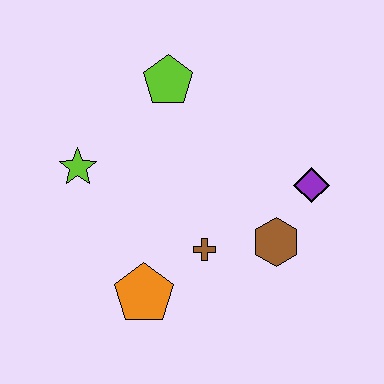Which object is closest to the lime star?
The lime pentagon is closest to the lime star.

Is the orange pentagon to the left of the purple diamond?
Yes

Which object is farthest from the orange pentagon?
The lime pentagon is farthest from the orange pentagon.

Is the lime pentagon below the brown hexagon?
No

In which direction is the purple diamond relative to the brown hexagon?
The purple diamond is above the brown hexagon.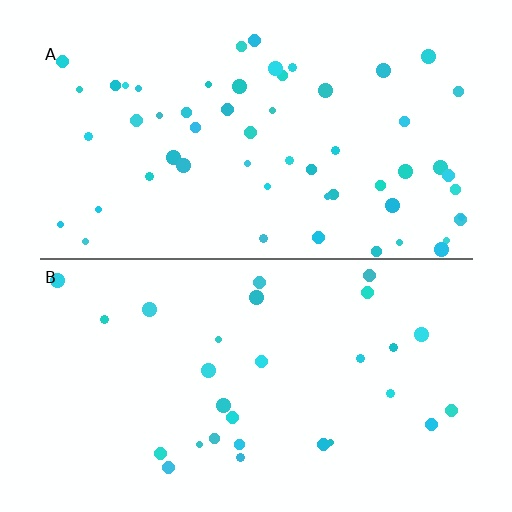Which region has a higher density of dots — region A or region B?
A (the top).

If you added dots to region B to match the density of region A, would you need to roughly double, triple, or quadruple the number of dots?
Approximately double.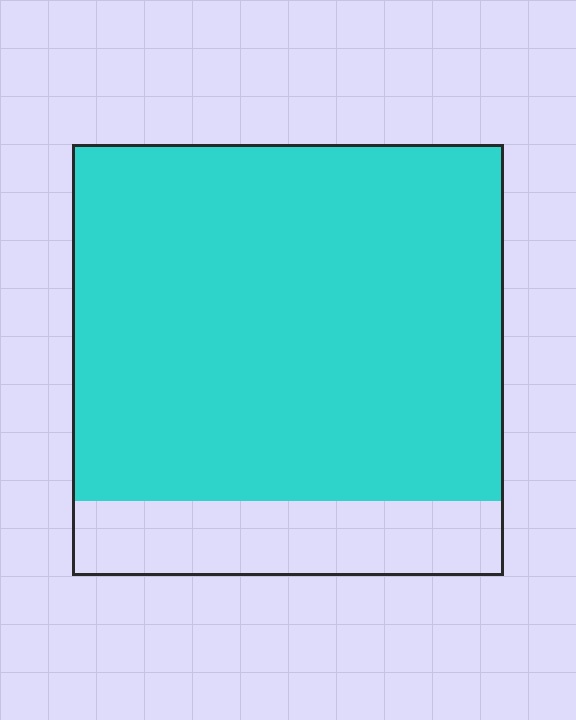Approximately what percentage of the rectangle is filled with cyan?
Approximately 85%.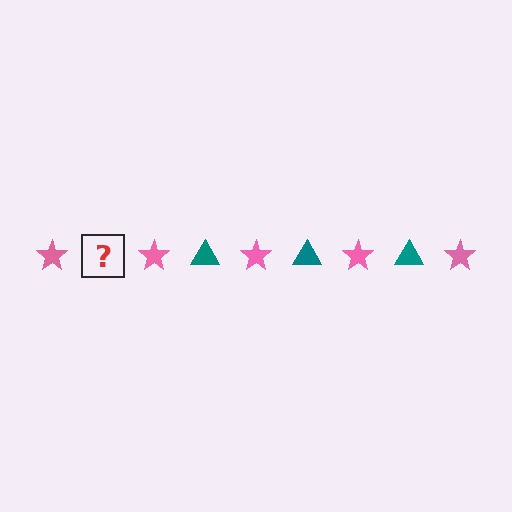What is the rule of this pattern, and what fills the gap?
The rule is that the pattern alternates between pink star and teal triangle. The gap should be filled with a teal triangle.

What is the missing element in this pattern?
The missing element is a teal triangle.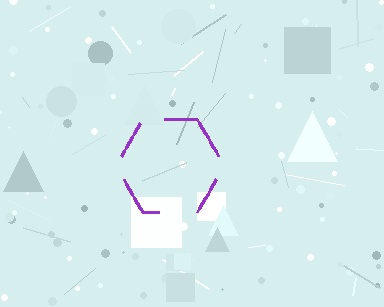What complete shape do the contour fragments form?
The contour fragments form a hexagon.